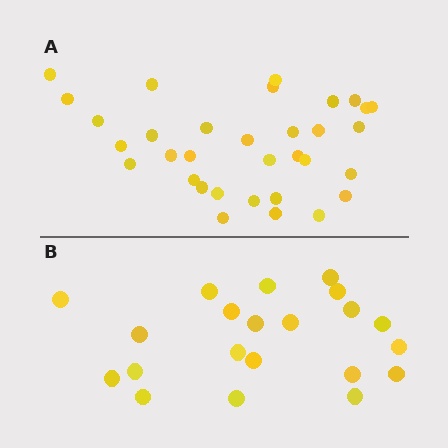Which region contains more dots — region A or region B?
Region A (the top region) has more dots.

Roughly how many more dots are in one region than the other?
Region A has roughly 12 or so more dots than region B.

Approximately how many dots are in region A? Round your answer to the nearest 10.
About 30 dots. (The exact count is 33, which rounds to 30.)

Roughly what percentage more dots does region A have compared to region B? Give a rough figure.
About 55% more.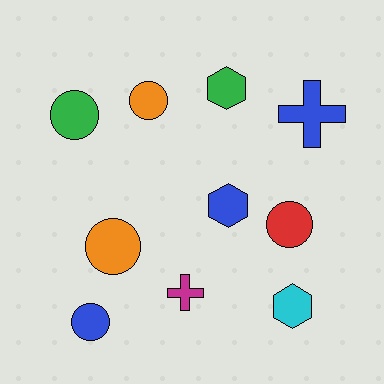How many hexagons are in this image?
There are 3 hexagons.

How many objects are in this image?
There are 10 objects.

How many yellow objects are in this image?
There are no yellow objects.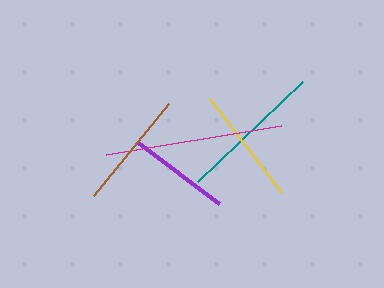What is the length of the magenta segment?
The magenta segment is approximately 177 pixels long.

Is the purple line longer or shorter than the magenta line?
The magenta line is longer than the purple line.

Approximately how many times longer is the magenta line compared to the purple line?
The magenta line is approximately 1.8 times the length of the purple line.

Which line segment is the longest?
The magenta line is the longest at approximately 177 pixels.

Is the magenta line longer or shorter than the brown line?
The magenta line is longer than the brown line.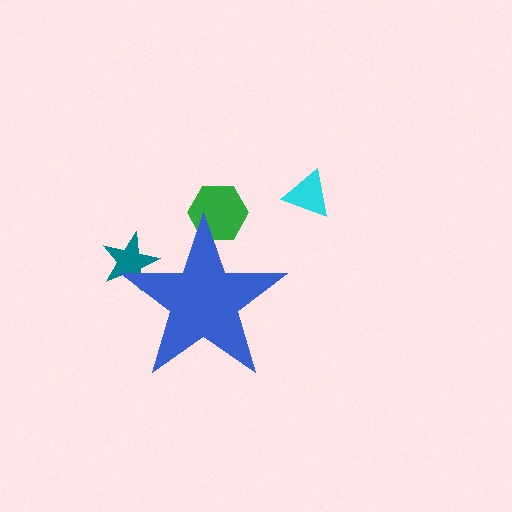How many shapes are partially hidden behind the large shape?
2 shapes are partially hidden.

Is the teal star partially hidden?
Yes, the teal star is partially hidden behind the blue star.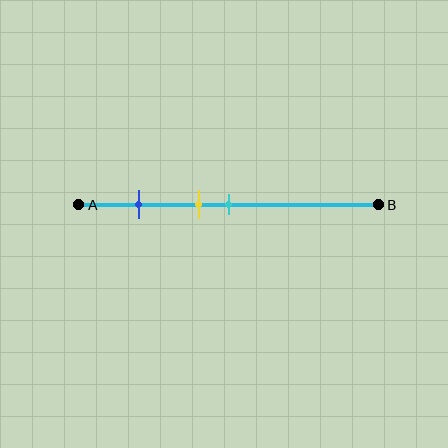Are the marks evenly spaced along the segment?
No, the marks are not evenly spaced.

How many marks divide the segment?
There are 3 marks dividing the segment.